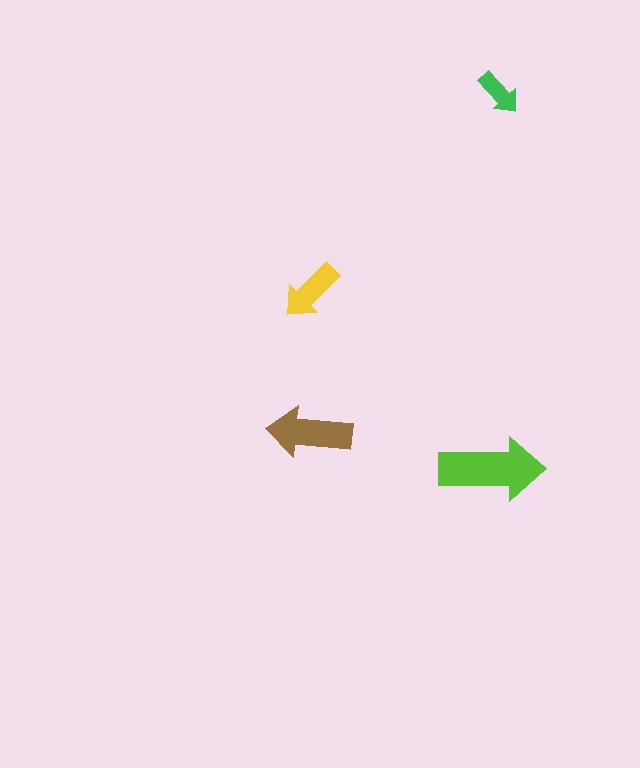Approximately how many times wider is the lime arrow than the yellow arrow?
About 1.5 times wider.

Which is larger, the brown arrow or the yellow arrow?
The brown one.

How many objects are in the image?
There are 4 objects in the image.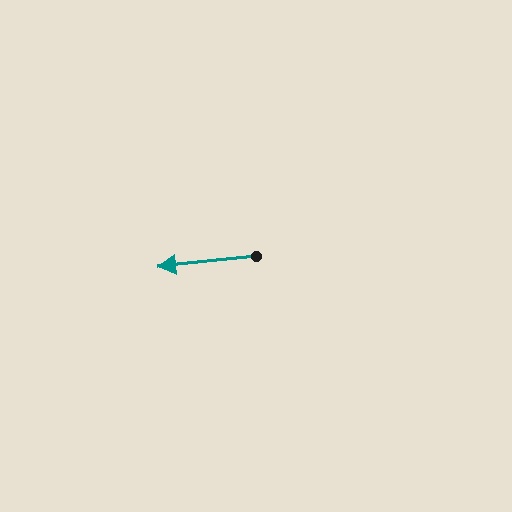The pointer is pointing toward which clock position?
Roughly 9 o'clock.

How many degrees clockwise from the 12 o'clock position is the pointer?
Approximately 264 degrees.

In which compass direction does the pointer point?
West.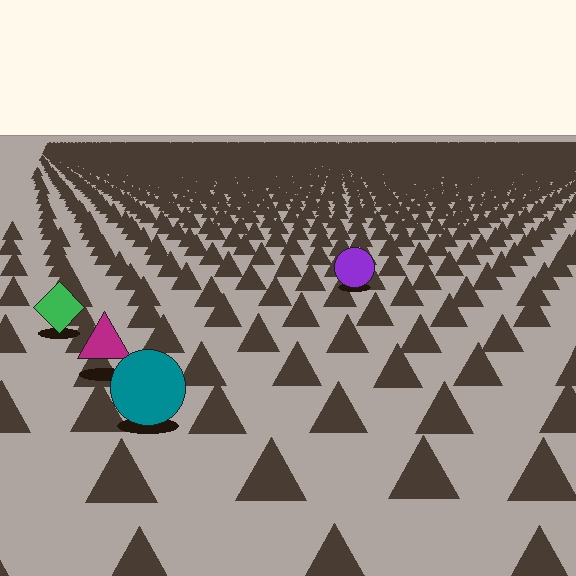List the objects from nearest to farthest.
From nearest to farthest: the teal circle, the magenta triangle, the green diamond, the purple circle.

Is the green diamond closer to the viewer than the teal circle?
No. The teal circle is closer — you can tell from the texture gradient: the ground texture is coarser near it.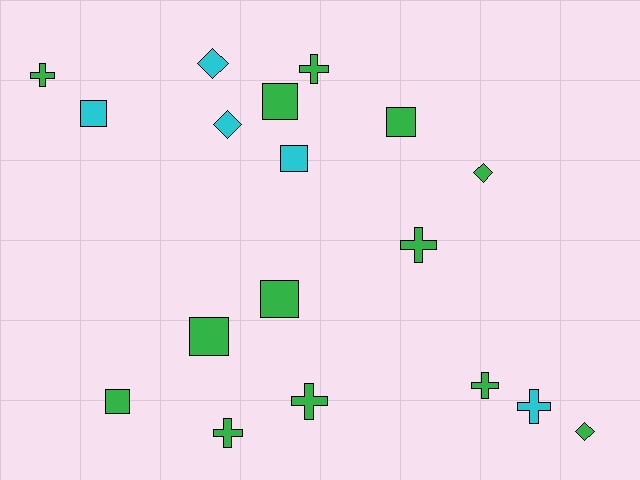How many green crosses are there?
There are 6 green crosses.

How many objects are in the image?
There are 18 objects.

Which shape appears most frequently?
Cross, with 7 objects.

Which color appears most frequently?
Green, with 13 objects.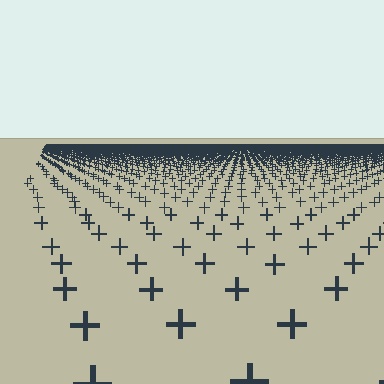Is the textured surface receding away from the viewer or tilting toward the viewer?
The surface is receding away from the viewer. Texture elements get smaller and denser toward the top.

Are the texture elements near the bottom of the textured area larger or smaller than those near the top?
Larger. Near the bottom, elements are closer to the viewer and appear at a bigger on-screen size.